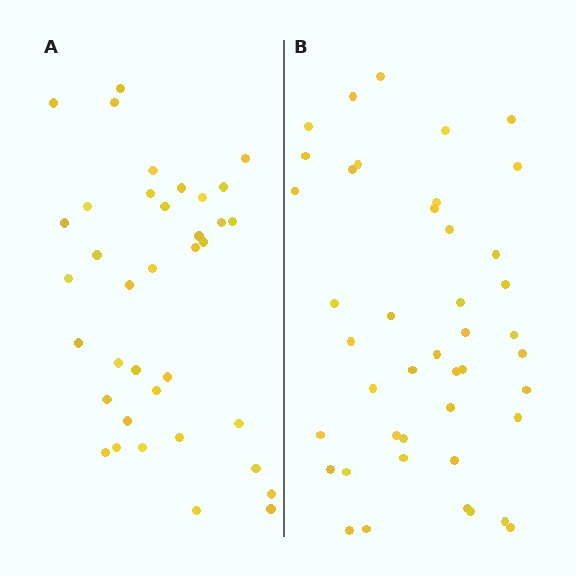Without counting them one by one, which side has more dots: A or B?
Region B (the right region) has more dots.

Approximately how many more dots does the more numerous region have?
Region B has about 6 more dots than region A.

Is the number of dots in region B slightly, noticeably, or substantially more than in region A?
Region B has only slightly more — the two regions are fairly close. The ratio is roughly 1.2 to 1.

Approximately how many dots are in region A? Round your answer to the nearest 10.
About 40 dots. (The exact count is 37, which rounds to 40.)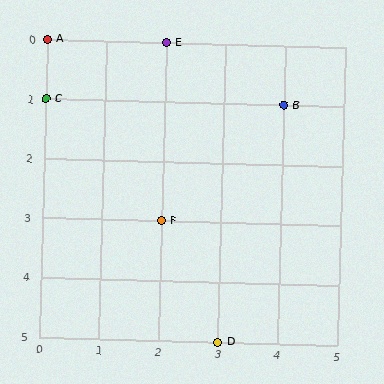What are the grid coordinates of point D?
Point D is at grid coordinates (3, 5).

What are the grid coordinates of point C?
Point C is at grid coordinates (0, 1).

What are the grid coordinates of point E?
Point E is at grid coordinates (2, 0).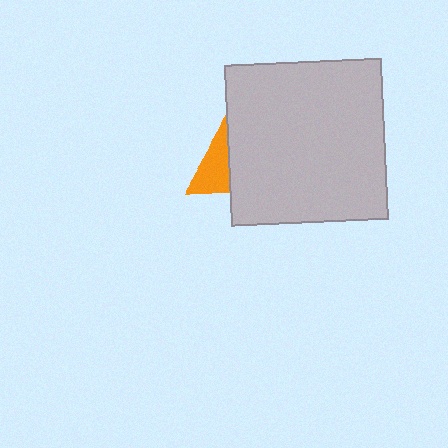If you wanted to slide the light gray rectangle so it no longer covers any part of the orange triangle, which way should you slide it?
Slide it right — that is the most direct way to separate the two shapes.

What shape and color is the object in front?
The object in front is a light gray rectangle.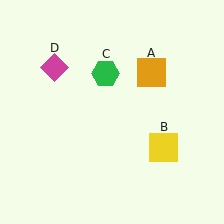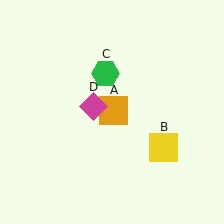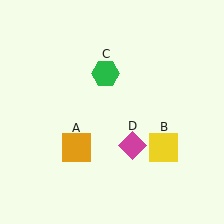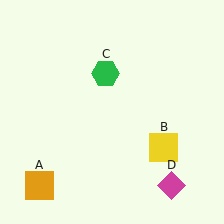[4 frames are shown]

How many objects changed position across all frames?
2 objects changed position: orange square (object A), magenta diamond (object D).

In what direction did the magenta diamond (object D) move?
The magenta diamond (object D) moved down and to the right.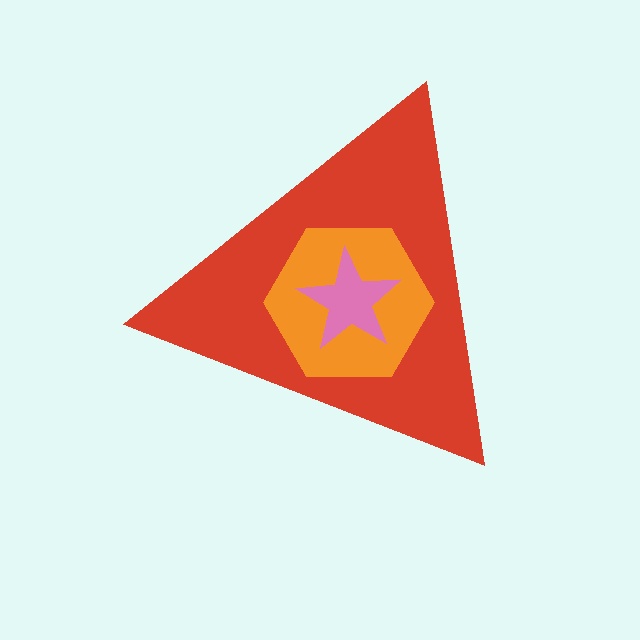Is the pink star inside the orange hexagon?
Yes.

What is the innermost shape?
The pink star.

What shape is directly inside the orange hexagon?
The pink star.